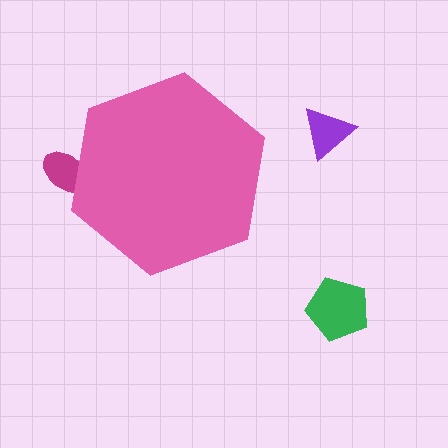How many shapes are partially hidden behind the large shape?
1 shape is partially hidden.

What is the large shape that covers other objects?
A pink hexagon.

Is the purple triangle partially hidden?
No, the purple triangle is fully visible.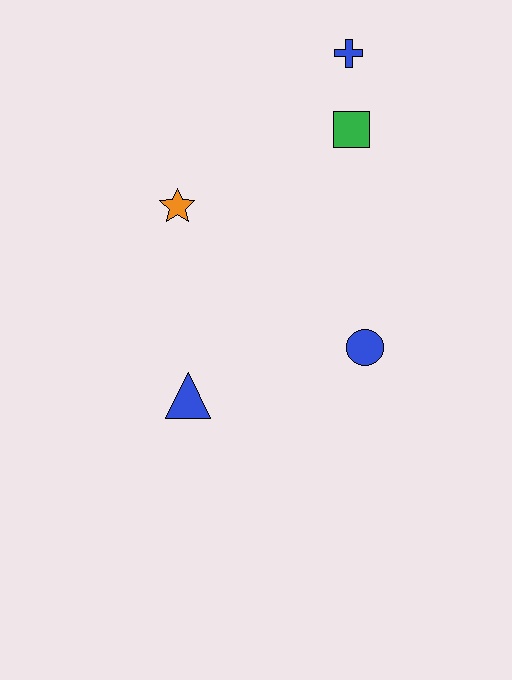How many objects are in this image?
There are 5 objects.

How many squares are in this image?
There is 1 square.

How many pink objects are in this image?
There are no pink objects.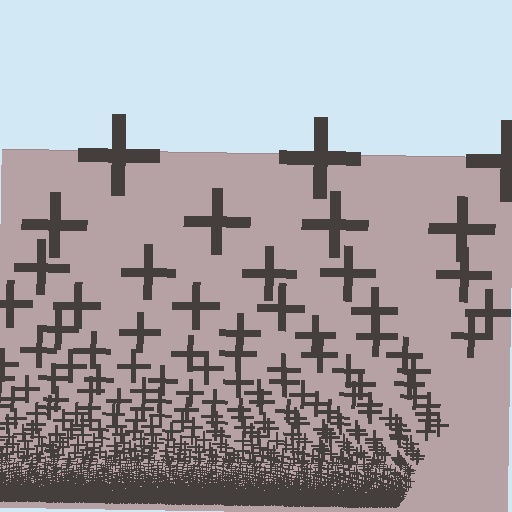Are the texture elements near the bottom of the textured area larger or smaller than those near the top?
Smaller. The gradient is inverted — elements near the bottom are smaller and denser.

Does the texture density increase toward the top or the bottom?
Density increases toward the bottom.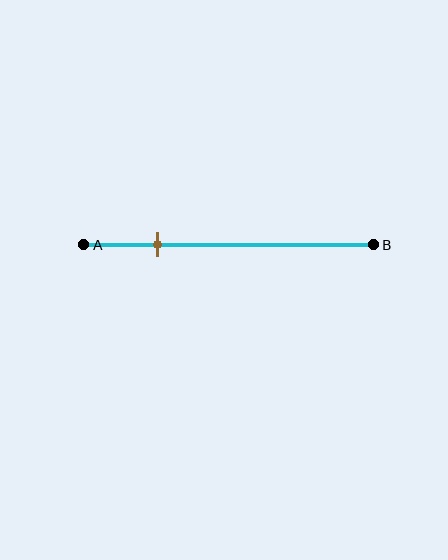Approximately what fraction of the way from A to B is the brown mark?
The brown mark is approximately 25% of the way from A to B.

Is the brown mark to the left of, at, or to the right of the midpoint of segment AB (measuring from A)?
The brown mark is to the left of the midpoint of segment AB.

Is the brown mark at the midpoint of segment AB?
No, the mark is at about 25% from A, not at the 50% midpoint.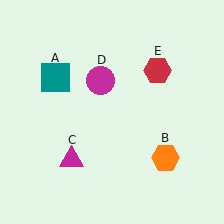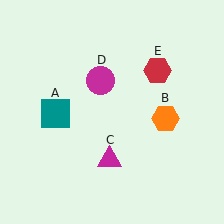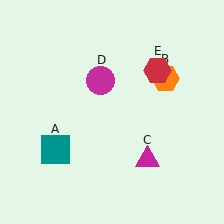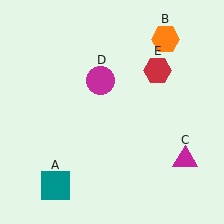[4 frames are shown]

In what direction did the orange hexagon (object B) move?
The orange hexagon (object B) moved up.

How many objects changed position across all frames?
3 objects changed position: teal square (object A), orange hexagon (object B), magenta triangle (object C).